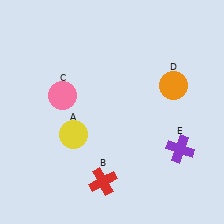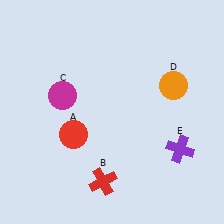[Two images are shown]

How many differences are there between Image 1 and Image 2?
There are 2 differences between the two images.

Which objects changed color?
A changed from yellow to red. C changed from pink to magenta.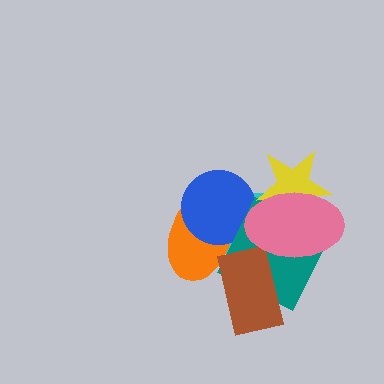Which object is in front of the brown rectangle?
The pink ellipse is in front of the brown rectangle.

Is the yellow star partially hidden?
Yes, it is partially covered by another shape.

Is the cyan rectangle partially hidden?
Yes, it is partially covered by another shape.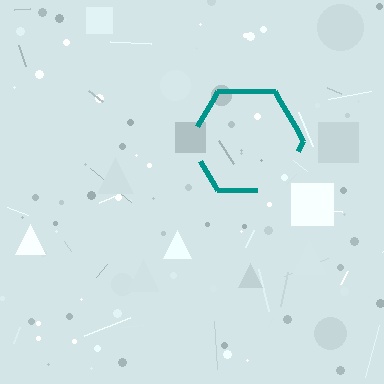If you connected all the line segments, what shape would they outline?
They would outline a hexagon.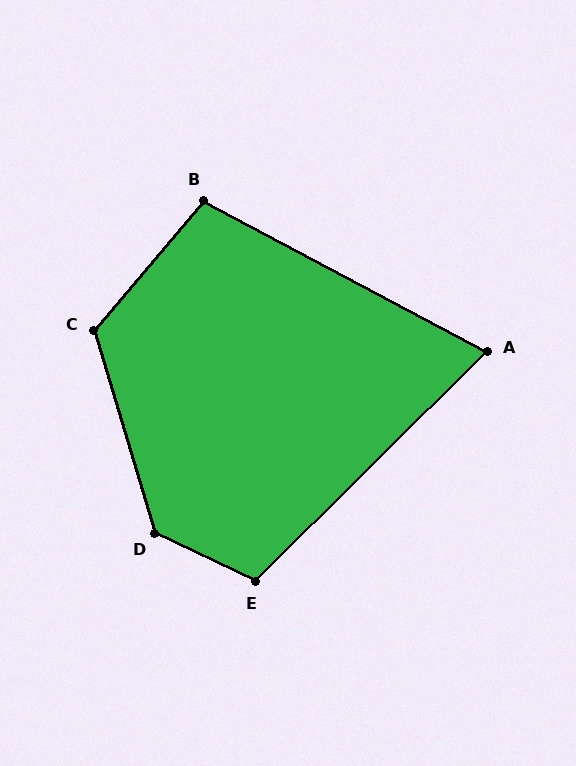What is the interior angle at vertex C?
Approximately 123 degrees (obtuse).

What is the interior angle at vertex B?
Approximately 102 degrees (obtuse).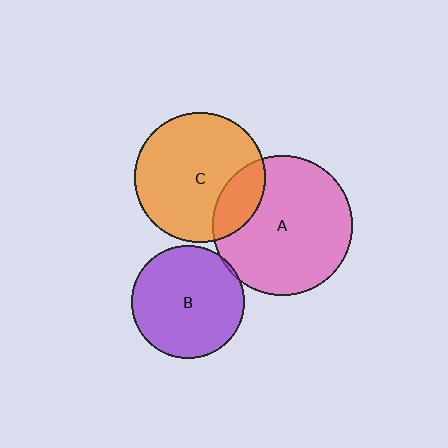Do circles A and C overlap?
Yes.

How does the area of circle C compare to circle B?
Approximately 1.3 times.